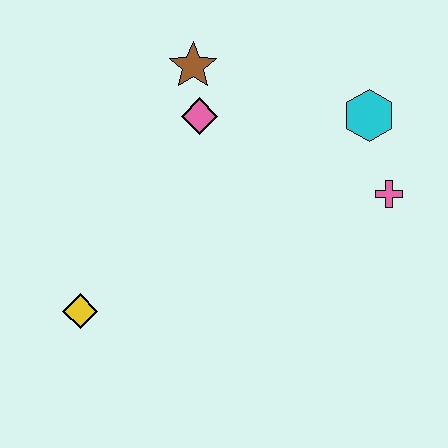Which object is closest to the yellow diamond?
The pink diamond is closest to the yellow diamond.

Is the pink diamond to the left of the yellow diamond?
No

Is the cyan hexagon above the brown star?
No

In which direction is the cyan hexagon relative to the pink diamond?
The cyan hexagon is to the right of the pink diamond.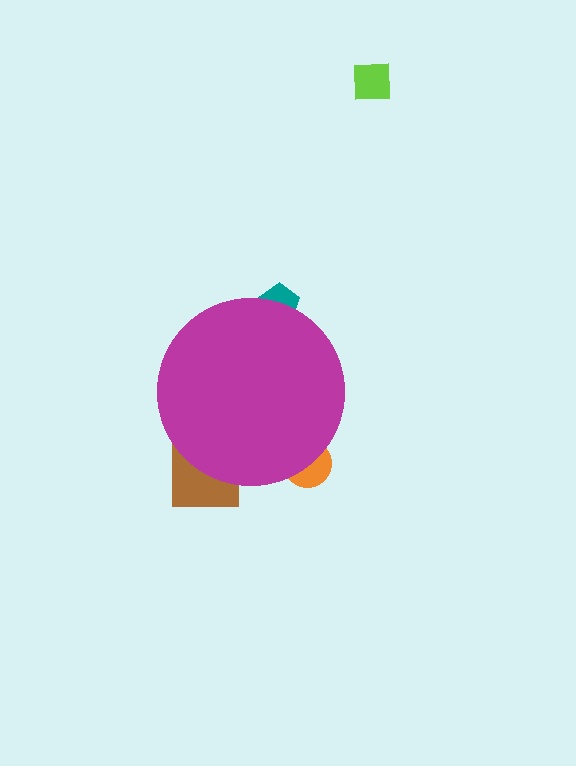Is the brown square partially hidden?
Yes, the brown square is partially hidden behind the magenta circle.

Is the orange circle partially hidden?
Yes, the orange circle is partially hidden behind the magenta circle.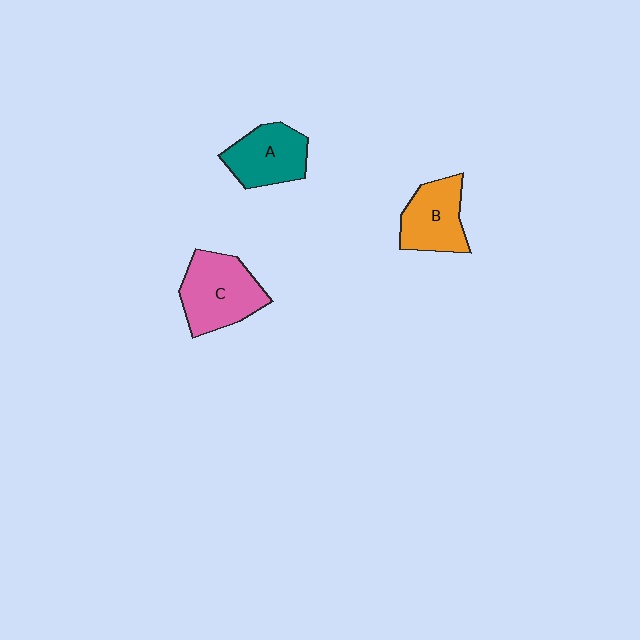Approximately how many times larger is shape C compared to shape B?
Approximately 1.3 times.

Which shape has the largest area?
Shape C (pink).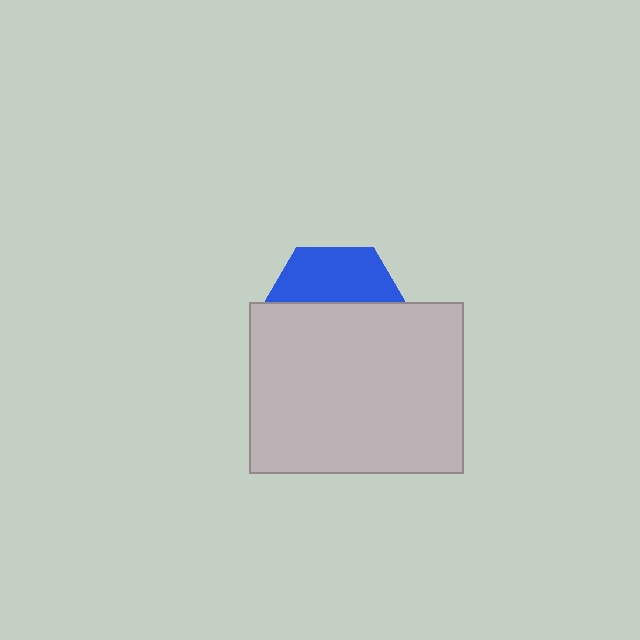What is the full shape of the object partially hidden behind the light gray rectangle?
The partially hidden object is a blue hexagon.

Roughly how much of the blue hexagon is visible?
A small part of it is visible (roughly 38%).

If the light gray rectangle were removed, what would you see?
You would see the complete blue hexagon.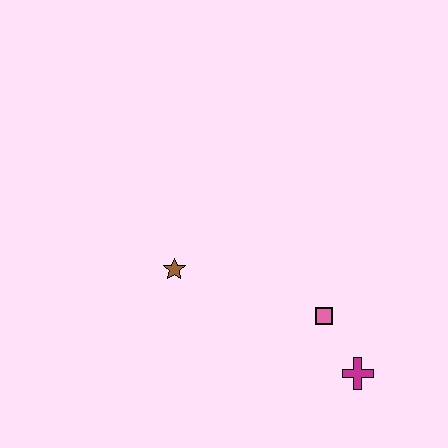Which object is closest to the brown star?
The pink square is closest to the brown star.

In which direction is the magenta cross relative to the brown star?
The magenta cross is to the right of the brown star.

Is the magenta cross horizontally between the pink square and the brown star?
No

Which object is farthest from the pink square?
The brown star is farthest from the pink square.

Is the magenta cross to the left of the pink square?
No